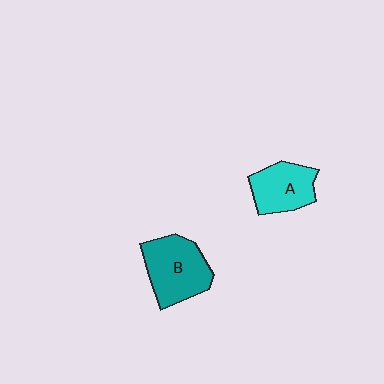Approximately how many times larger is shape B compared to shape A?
Approximately 1.3 times.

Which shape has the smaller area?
Shape A (cyan).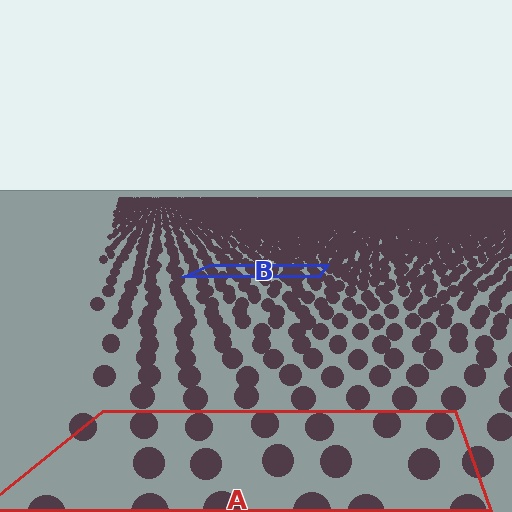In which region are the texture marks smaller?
The texture marks are smaller in region B, because it is farther away.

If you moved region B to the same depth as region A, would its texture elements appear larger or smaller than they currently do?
They would appear larger. At a closer depth, the same texture elements are projected at a bigger on-screen size.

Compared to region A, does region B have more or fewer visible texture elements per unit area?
Region B has more texture elements per unit area — they are packed more densely because it is farther away.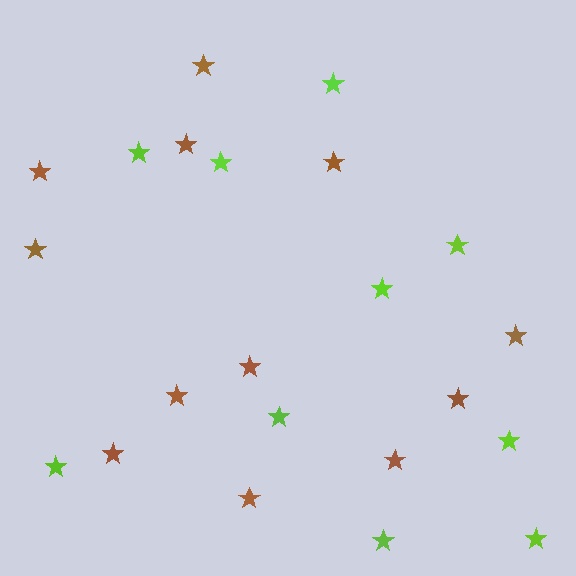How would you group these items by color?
There are 2 groups: one group of lime stars (10) and one group of brown stars (12).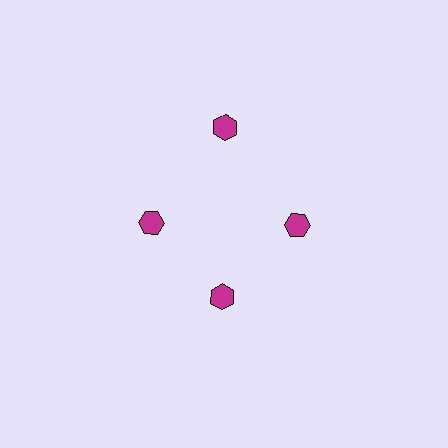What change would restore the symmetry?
The symmetry would be restored by moving it inward, back onto the ring so that all 4 hexagons sit at equal angles and equal distance from the center.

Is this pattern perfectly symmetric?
No. The 4 magenta hexagons are arranged in a ring, but one element near the 12 o'clock position is pushed outward from the center, breaking the 4-fold rotational symmetry.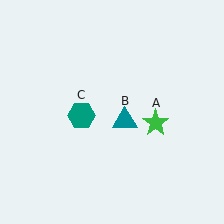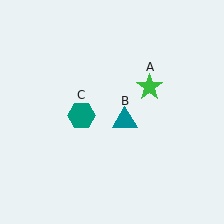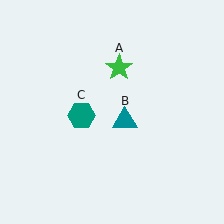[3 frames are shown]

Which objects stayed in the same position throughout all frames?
Teal triangle (object B) and teal hexagon (object C) remained stationary.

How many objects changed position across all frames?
1 object changed position: green star (object A).